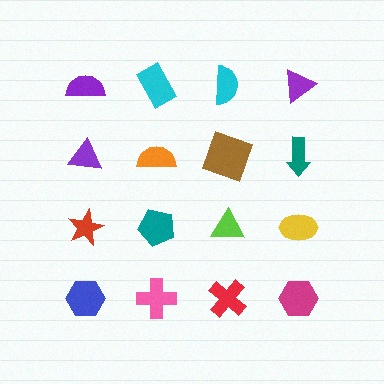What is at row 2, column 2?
An orange semicircle.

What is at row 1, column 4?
A purple triangle.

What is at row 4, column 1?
A blue hexagon.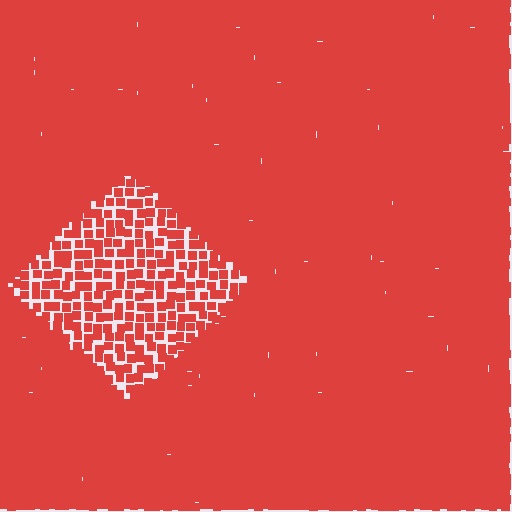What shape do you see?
I see a diamond.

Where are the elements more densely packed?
The elements are more densely packed outside the diamond boundary.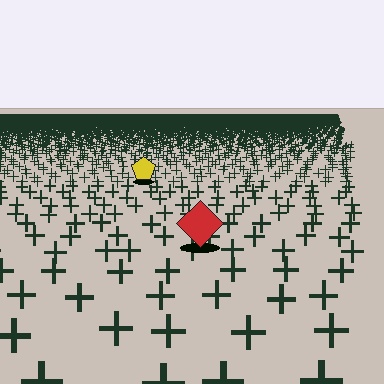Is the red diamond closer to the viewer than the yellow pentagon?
Yes. The red diamond is closer — you can tell from the texture gradient: the ground texture is coarser near it.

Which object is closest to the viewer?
The red diamond is closest. The texture marks near it are larger and more spread out.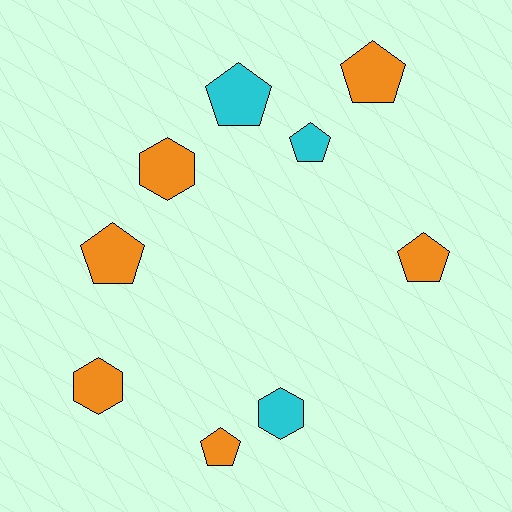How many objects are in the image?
There are 9 objects.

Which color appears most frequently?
Orange, with 6 objects.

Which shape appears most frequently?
Pentagon, with 6 objects.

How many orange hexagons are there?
There are 2 orange hexagons.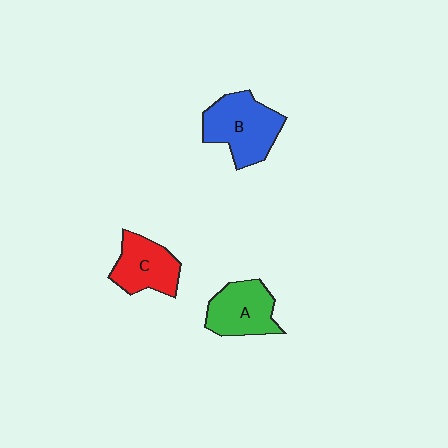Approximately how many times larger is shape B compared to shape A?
Approximately 1.2 times.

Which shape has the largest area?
Shape B (blue).